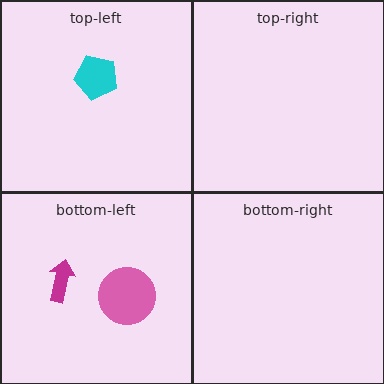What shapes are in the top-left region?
The cyan pentagon.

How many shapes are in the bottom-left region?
2.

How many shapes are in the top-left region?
1.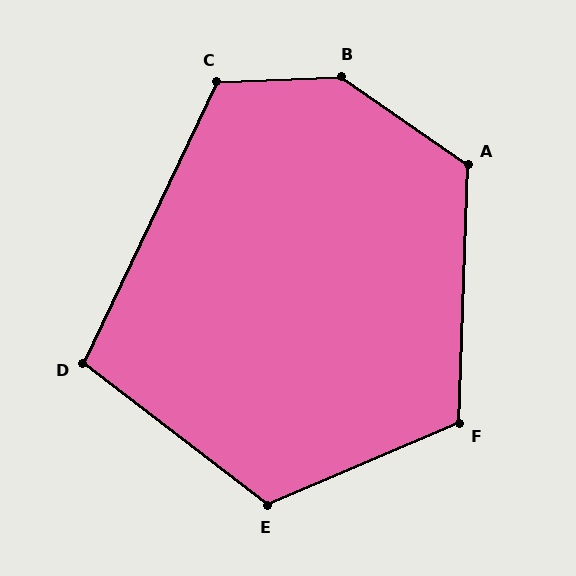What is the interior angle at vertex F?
Approximately 115 degrees (obtuse).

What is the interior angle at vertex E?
Approximately 119 degrees (obtuse).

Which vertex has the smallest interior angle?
D, at approximately 102 degrees.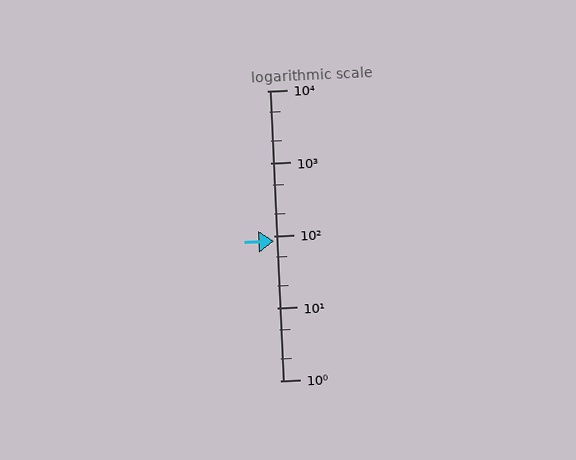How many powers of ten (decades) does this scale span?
The scale spans 4 decades, from 1 to 10000.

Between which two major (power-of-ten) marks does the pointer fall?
The pointer is between 10 and 100.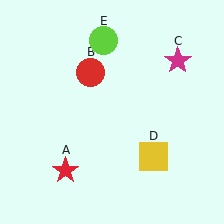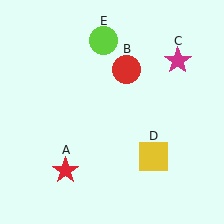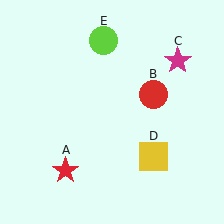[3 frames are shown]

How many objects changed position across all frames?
1 object changed position: red circle (object B).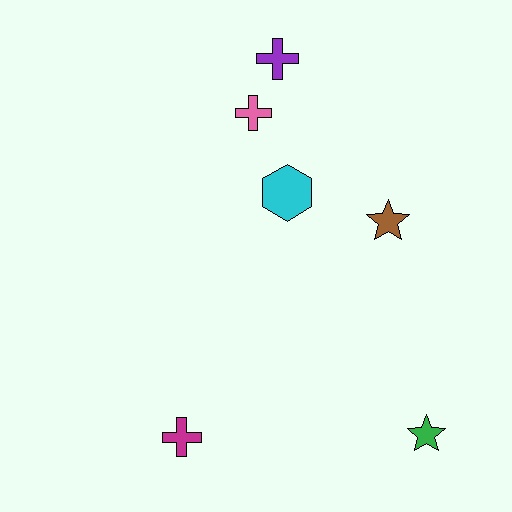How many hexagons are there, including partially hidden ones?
There is 1 hexagon.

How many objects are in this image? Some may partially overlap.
There are 6 objects.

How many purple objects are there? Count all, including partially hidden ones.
There is 1 purple object.